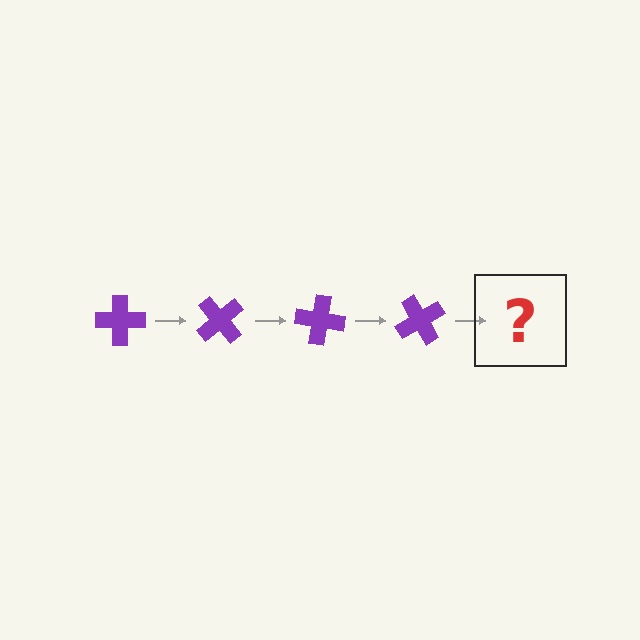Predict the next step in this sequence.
The next step is a purple cross rotated 200 degrees.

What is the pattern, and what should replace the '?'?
The pattern is that the cross rotates 50 degrees each step. The '?' should be a purple cross rotated 200 degrees.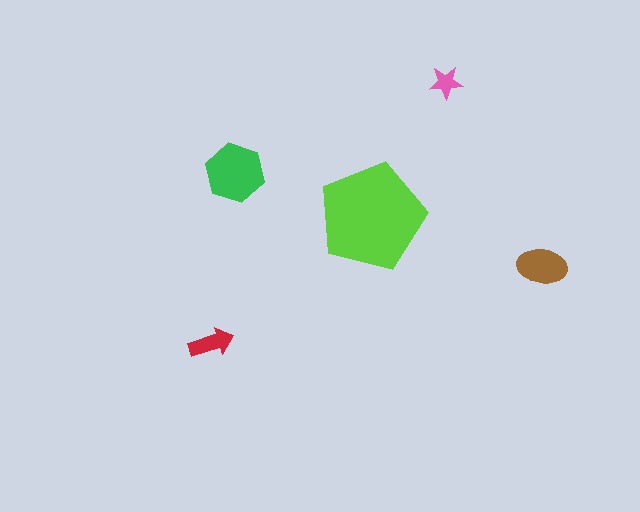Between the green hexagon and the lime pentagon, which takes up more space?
The lime pentagon.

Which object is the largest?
The lime pentagon.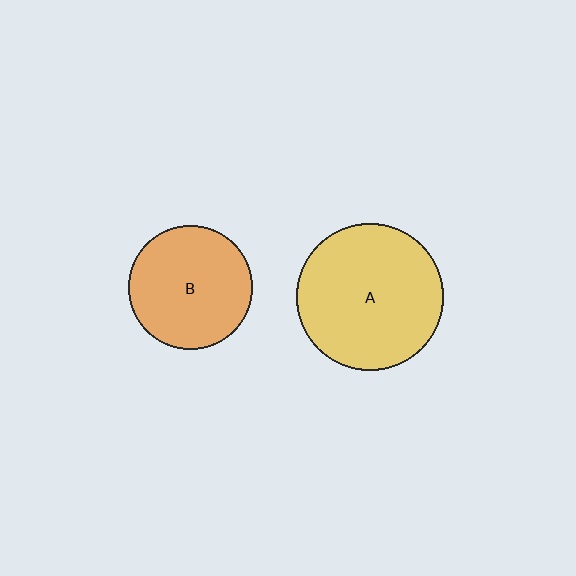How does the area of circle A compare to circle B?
Approximately 1.4 times.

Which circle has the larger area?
Circle A (yellow).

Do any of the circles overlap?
No, none of the circles overlap.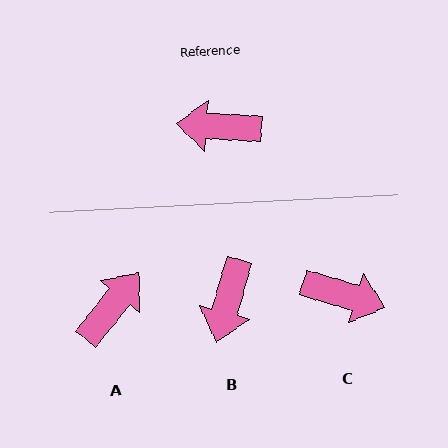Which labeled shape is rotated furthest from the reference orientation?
C, about 166 degrees away.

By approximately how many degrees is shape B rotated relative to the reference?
Approximately 78 degrees counter-clockwise.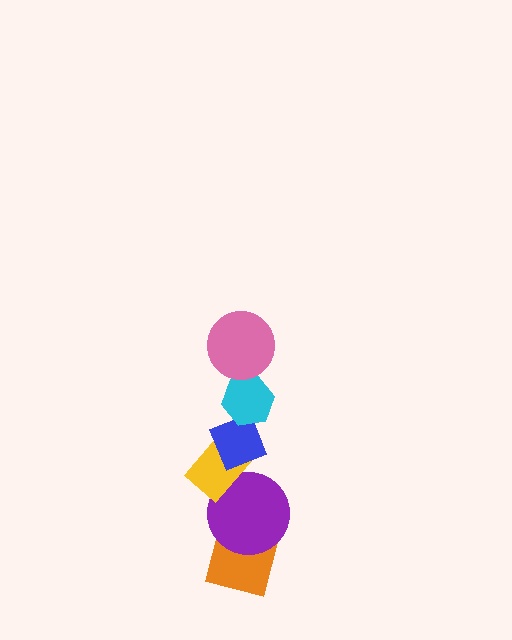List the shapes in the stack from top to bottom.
From top to bottom: the pink circle, the cyan hexagon, the blue diamond, the yellow rectangle, the purple circle, the orange square.